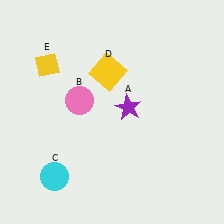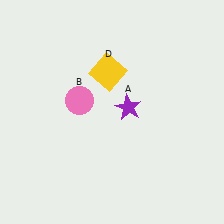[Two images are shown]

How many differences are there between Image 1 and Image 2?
There are 2 differences between the two images.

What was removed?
The yellow diamond (E), the cyan circle (C) were removed in Image 2.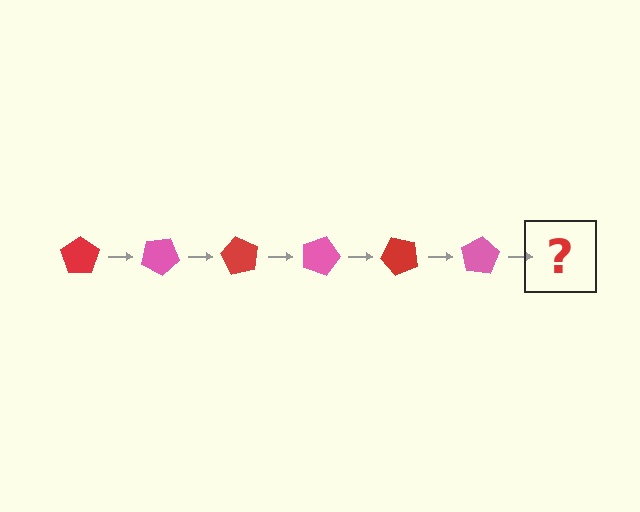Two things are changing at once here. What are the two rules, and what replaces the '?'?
The two rules are that it rotates 30 degrees each step and the color cycles through red and pink. The '?' should be a red pentagon, rotated 180 degrees from the start.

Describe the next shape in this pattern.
It should be a red pentagon, rotated 180 degrees from the start.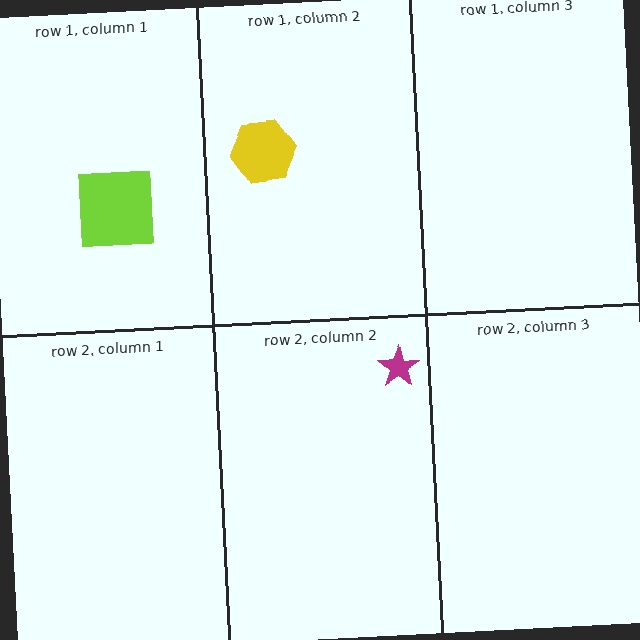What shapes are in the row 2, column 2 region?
The magenta star.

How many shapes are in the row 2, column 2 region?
1.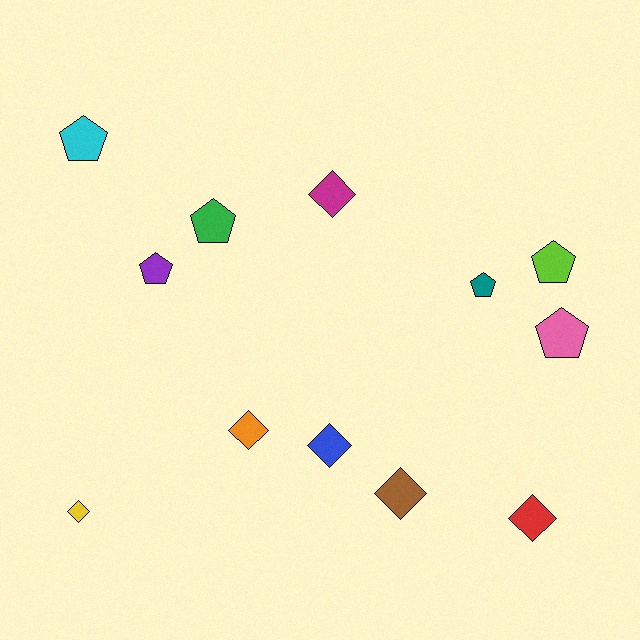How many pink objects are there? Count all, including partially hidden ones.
There is 1 pink object.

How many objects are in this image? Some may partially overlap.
There are 12 objects.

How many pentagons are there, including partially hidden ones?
There are 6 pentagons.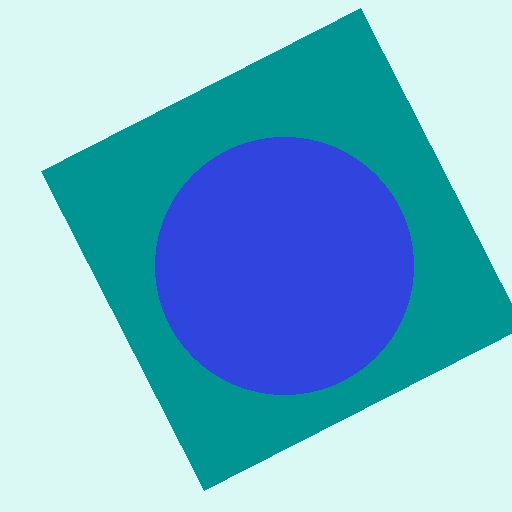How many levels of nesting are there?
2.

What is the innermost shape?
The blue circle.